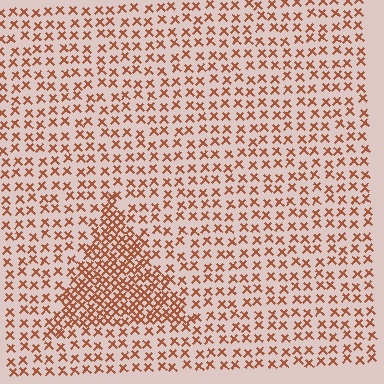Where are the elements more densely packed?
The elements are more densely packed inside the triangle boundary.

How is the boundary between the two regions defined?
The boundary is defined by a change in element density (approximately 2.3x ratio). All elements are the same color, size, and shape.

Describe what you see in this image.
The image contains small brown elements arranged at two different densities. A triangle-shaped region is visible where the elements are more densely packed than the surrounding area.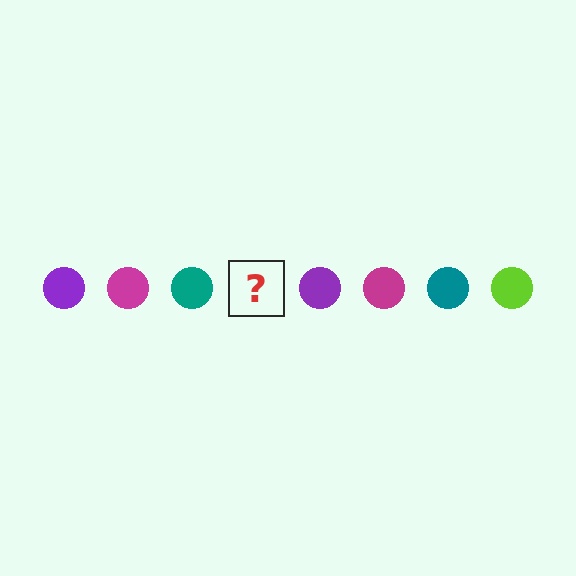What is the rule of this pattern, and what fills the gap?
The rule is that the pattern cycles through purple, magenta, teal, lime circles. The gap should be filled with a lime circle.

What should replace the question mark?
The question mark should be replaced with a lime circle.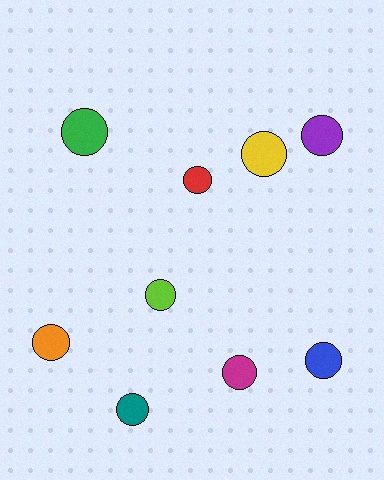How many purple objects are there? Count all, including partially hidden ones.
There is 1 purple object.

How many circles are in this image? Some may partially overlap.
There are 9 circles.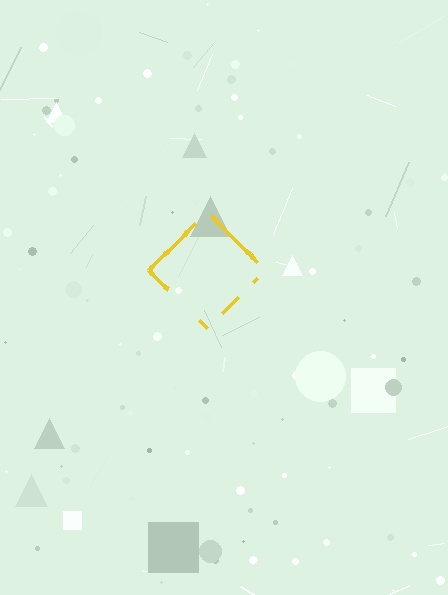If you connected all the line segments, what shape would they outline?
They would outline a diamond.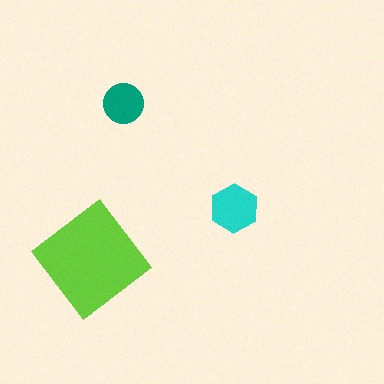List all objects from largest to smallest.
The lime diamond, the cyan hexagon, the teal circle.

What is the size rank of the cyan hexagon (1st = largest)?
2nd.